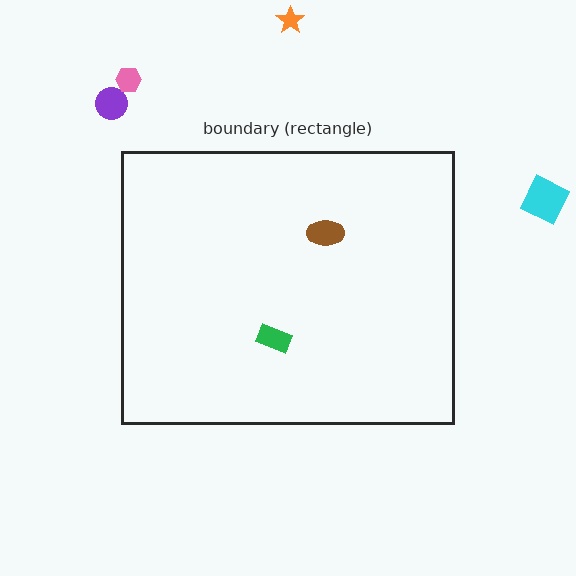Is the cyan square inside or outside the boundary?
Outside.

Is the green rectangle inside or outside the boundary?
Inside.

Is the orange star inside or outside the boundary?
Outside.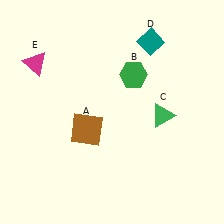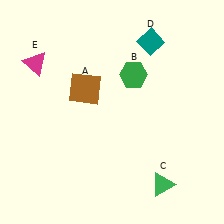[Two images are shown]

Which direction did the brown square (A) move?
The brown square (A) moved up.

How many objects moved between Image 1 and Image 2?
2 objects moved between the two images.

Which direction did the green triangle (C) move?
The green triangle (C) moved down.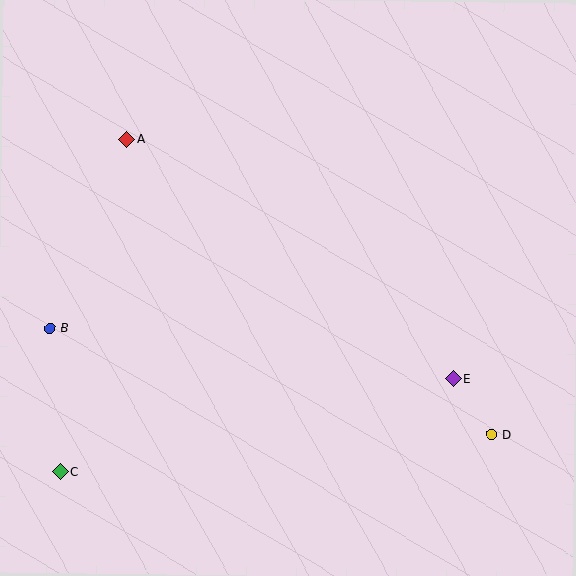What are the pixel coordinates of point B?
Point B is at (50, 328).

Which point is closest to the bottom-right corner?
Point D is closest to the bottom-right corner.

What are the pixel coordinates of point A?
Point A is at (127, 139).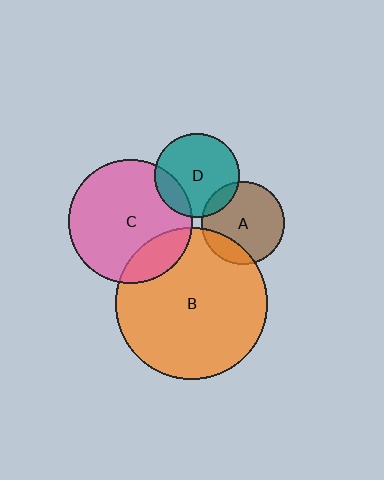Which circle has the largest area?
Circle B (orange).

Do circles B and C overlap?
Yes.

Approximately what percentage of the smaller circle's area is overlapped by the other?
Approximately 20%.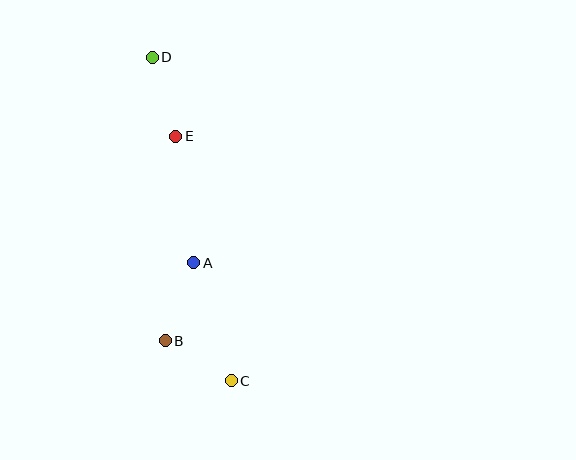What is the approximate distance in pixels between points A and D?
The distance between A and D is approximately 210 pixels.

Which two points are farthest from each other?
Points C and D are farthest from each other.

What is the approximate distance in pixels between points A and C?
The distance between A and C is approximately 124 pixels.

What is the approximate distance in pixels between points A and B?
The distance between A and B is approximately 83 pixels.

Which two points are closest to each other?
Points B and C are closest to each other.